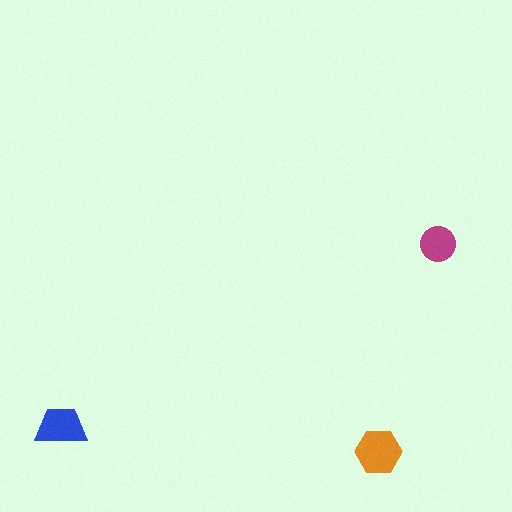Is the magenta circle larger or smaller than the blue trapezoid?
Smaller.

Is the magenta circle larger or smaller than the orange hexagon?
Smaller.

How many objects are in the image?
There are 3 objects in the image.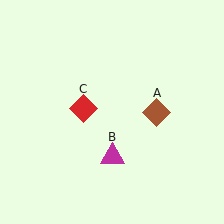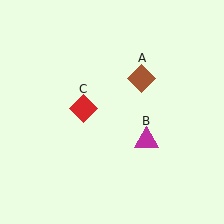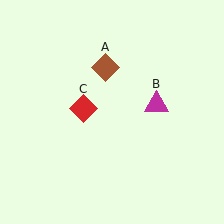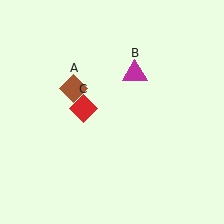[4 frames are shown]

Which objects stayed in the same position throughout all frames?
Red diamond (object C) remained stationary.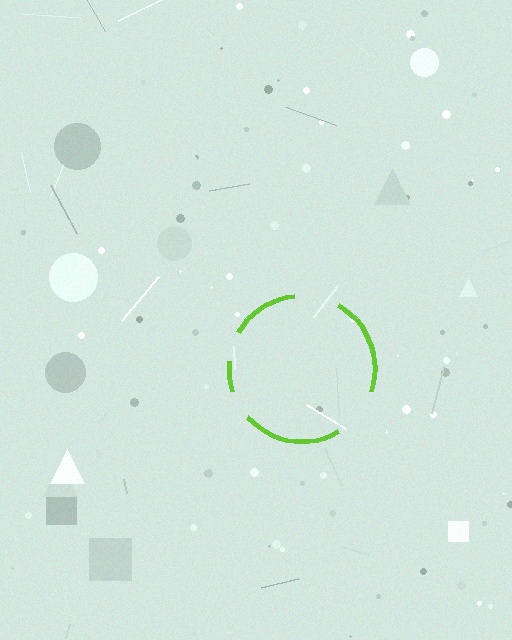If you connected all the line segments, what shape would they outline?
They would outline a circle.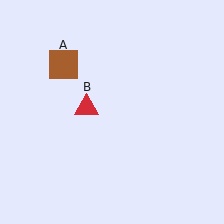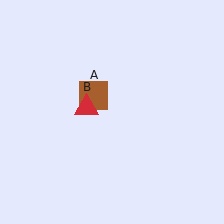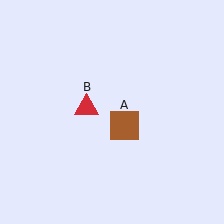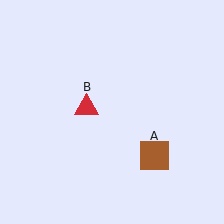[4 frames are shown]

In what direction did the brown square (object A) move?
The brown square (object A) moved down and to the right.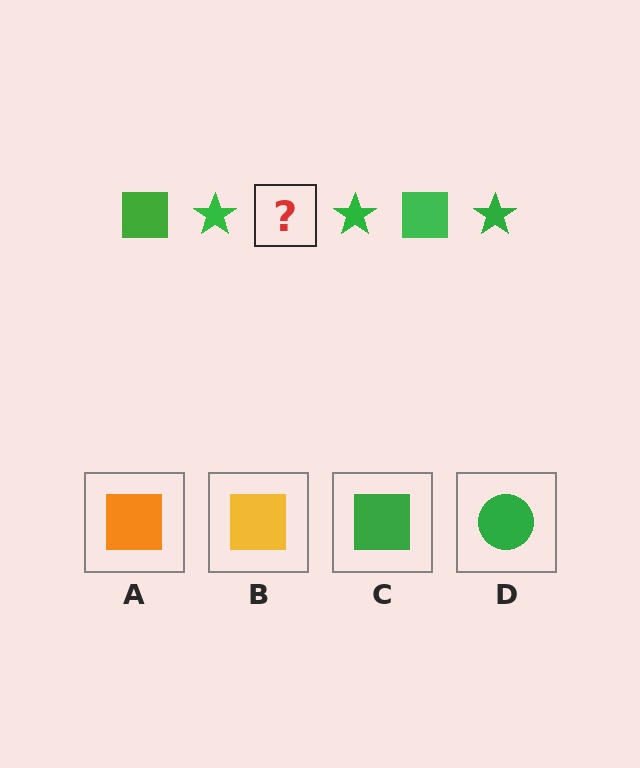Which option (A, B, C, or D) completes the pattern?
C.